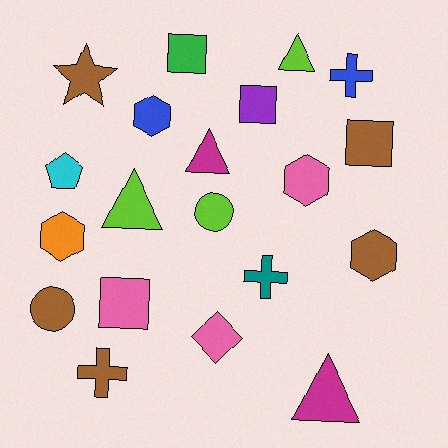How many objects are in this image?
There are 20 objects.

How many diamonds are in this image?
There is 1 diamond.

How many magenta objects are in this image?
There are 2 magenta objects.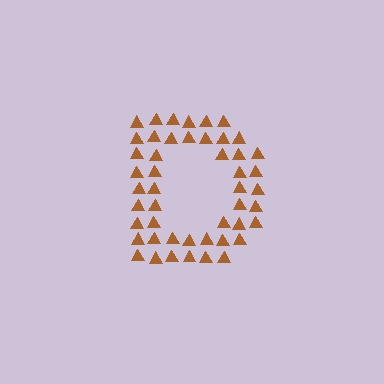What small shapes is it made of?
It is made of small triangles.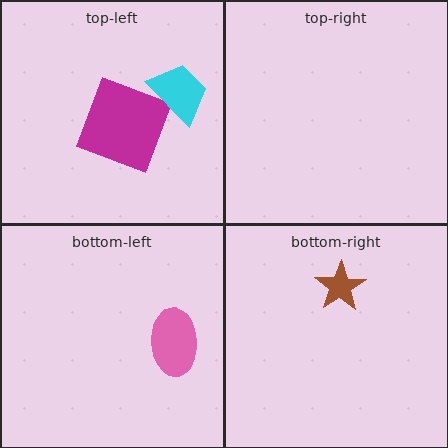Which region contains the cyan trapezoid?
The top-left region.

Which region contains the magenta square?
The top-left region.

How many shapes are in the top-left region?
2.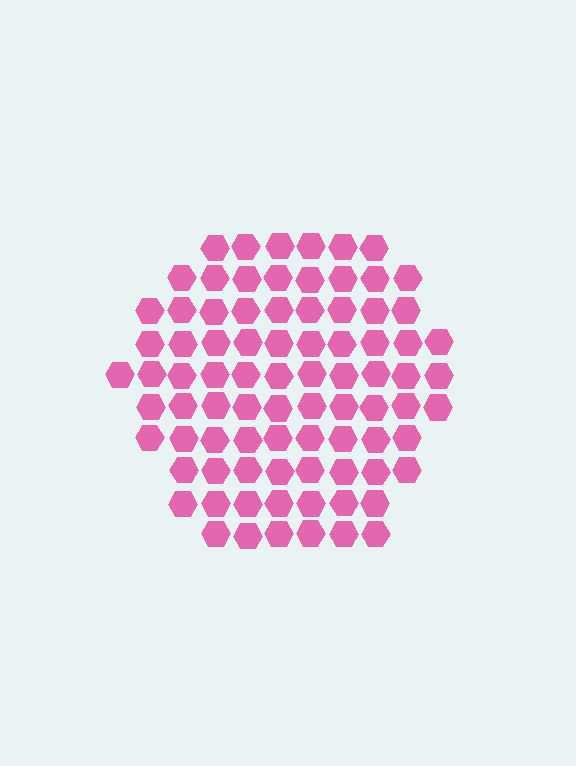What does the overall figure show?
The overall figure shows a hexagon.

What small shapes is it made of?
It is made of small hexagons.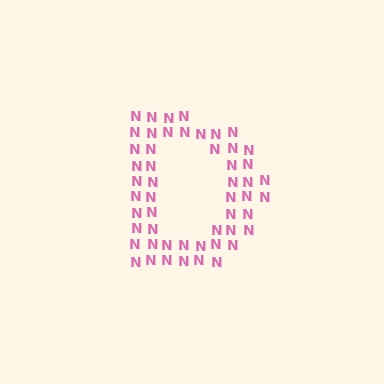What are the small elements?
The small elements are letter N's.